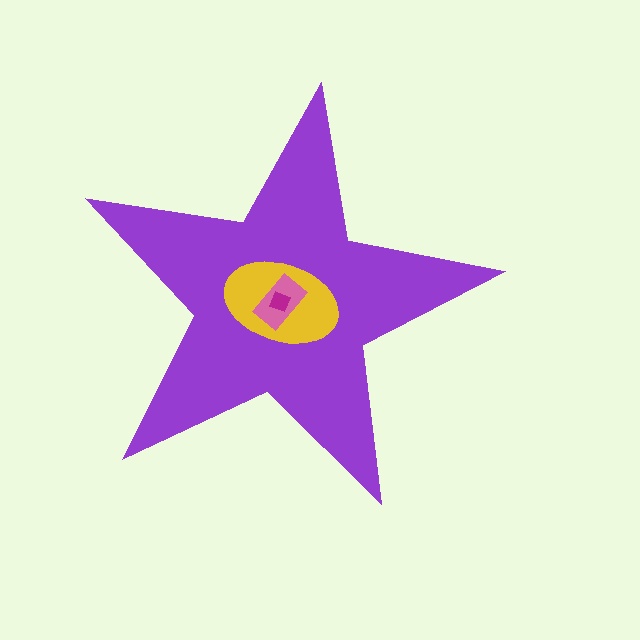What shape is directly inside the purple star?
The yellow ellipse.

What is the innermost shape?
The magenta diamond.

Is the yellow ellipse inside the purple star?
Yes.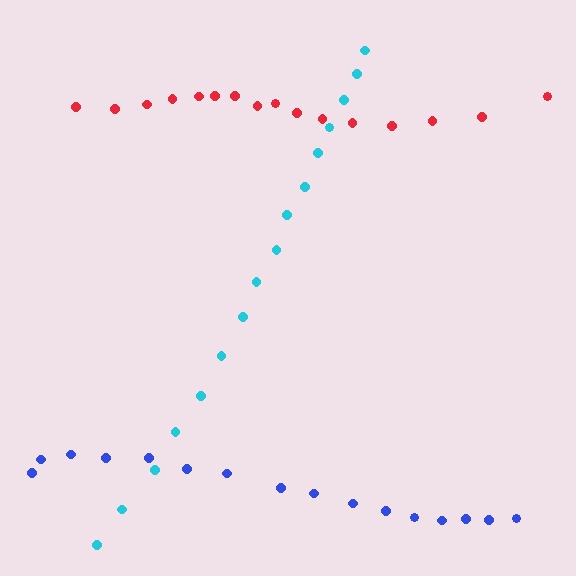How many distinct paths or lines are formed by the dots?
There are 3 distinct paths.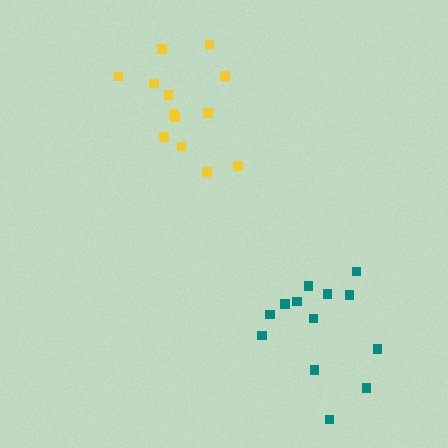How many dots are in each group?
Group 1: 13 dots, Group 2: 13 dots (26 total).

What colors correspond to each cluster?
The clusters are colored: yellow, teal.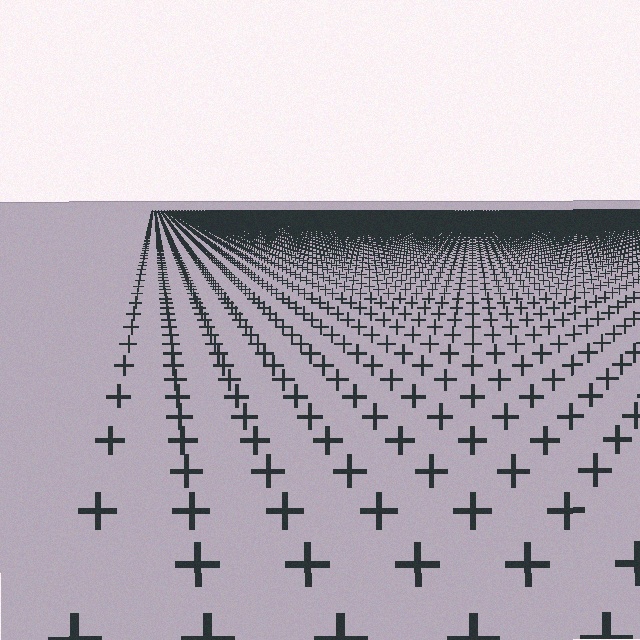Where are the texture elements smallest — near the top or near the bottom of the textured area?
Near the top.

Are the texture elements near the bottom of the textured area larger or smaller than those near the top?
Larger. Near the bottom, elements are closer to the viewer and appear at a bigger on-screen size.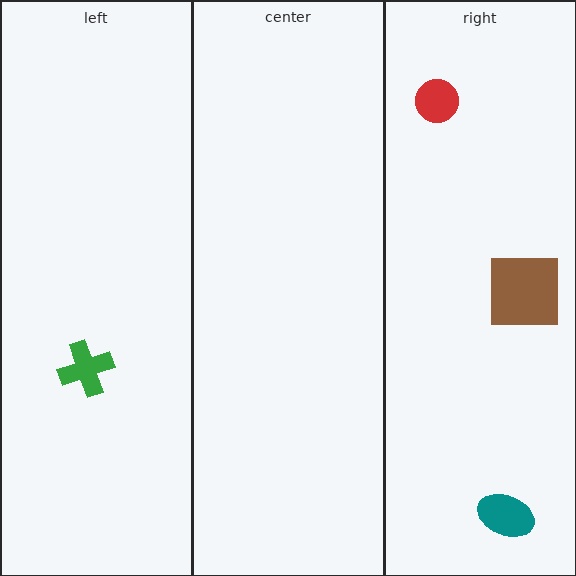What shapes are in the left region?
The green cross.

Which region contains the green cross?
The left region.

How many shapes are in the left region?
1.